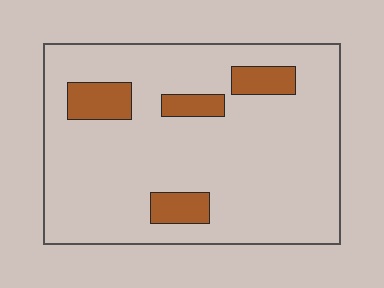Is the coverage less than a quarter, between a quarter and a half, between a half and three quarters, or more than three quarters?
Less than a quarter.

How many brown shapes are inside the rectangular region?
4.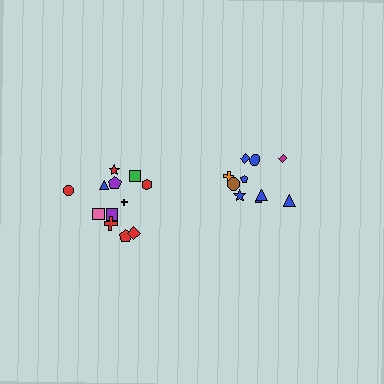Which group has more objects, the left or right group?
The left group.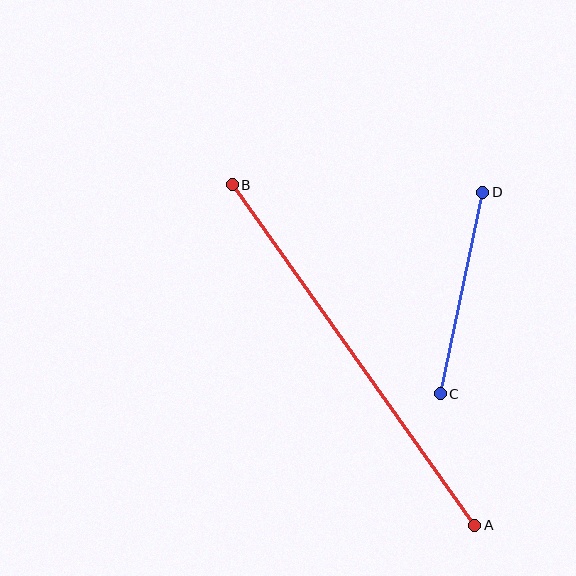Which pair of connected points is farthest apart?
Points A and B are farthest apart.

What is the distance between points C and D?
The distance is approximately 206 pixels.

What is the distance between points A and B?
The distance is approximately 418 pixels.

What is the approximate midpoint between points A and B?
The midpoint is at approximately (354, 355) pixels.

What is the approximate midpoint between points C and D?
The midpoint is at approximately (461, 293) pixels.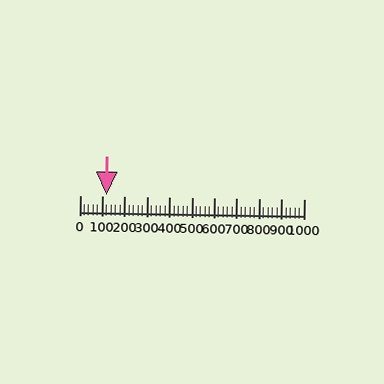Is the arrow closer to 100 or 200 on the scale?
The arrow is closer to 100.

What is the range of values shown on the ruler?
The ruler shows values from 0 to 1000.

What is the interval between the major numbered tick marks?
The major tick marks are spaced 100 units apart.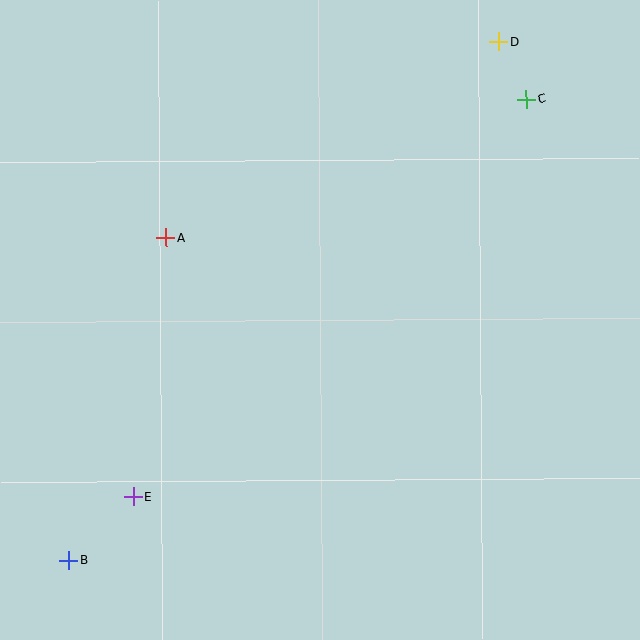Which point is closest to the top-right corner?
Point D is closest to the top-right corner.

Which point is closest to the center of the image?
Point A at (166, 238) is closest to the center.